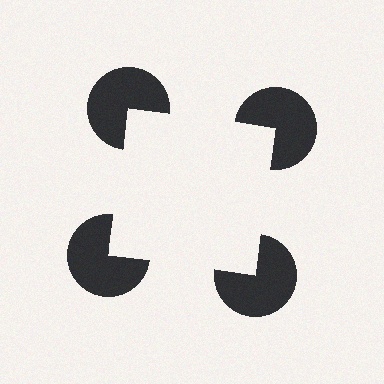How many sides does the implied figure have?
4 sides.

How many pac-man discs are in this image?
There are 4 — one at each vertex of the illusory square.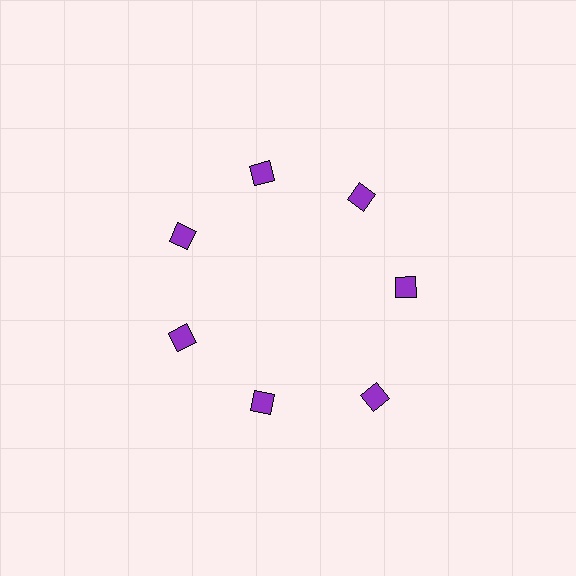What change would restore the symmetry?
The symmetry would be restored by moving it inward, back onto the ring so that all 7 squares sit at equal angles and equal distance from the center.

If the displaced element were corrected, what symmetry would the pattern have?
It would have 7-fold rotational symmetry — the pattern would map onto itself every 51 degrees.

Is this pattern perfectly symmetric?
No. The 7 purple squares are arranged in a ring, but one element near the 5 o'clock position is pushed outward from the center, breaking the 7-fold rotational symmetry.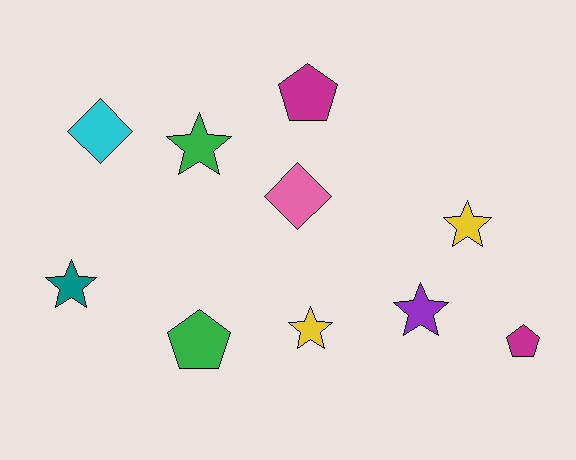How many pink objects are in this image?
There is 1 pink object.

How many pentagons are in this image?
There are 3 pentagons.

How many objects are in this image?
There are 10 objects.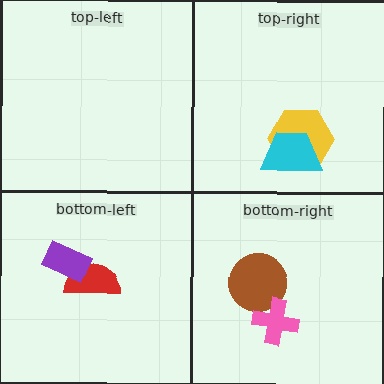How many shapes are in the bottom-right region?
2.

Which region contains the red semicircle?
The bottom-left region.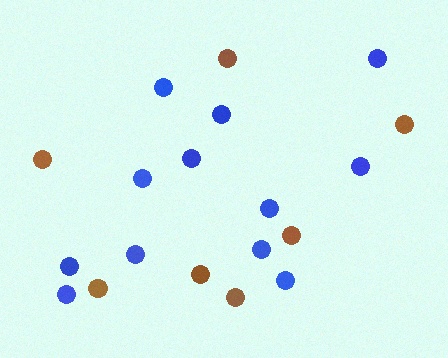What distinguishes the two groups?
There are 2 groups: one group of brown circles (7) and one group of blue circles (12).